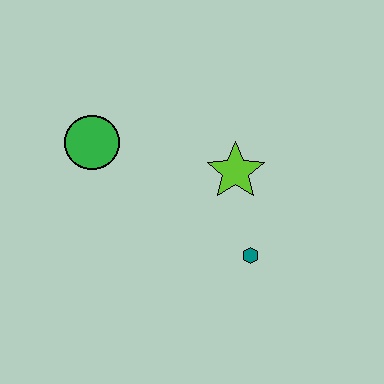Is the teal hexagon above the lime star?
No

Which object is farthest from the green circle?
The teal hexagon is farthest from the green circle.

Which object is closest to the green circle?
The lime star is closest to the green circle.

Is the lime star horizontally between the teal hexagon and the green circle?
Yes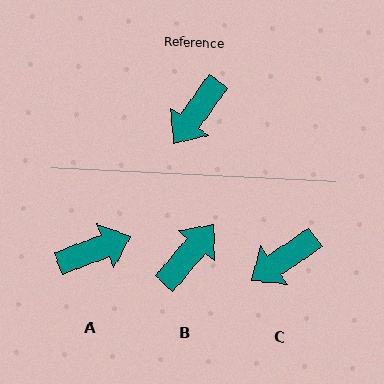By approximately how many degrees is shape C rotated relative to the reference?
Approximately 20 degrees clockwise.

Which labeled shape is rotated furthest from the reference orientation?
B, about 175 degrees away.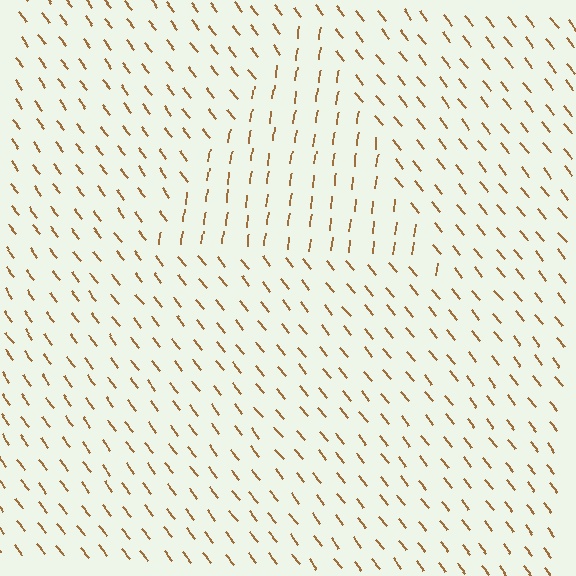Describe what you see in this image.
The image is filled with small brown line segments. A triangle region in the image has lines oriented differently from the surrounding lines, creating a visible texture boundary.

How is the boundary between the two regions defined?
The boundary is defined purely by a change in line orientation (approximately 45 degrees difference). All lines are the same color and thickness.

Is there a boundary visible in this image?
Yes, there is a texture boundary formed by a change in line orientation.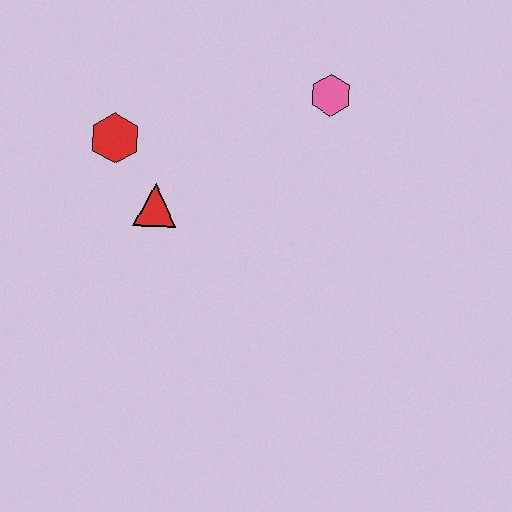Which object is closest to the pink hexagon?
The red triangle is closest to the pink hexagon.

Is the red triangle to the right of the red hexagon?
Yes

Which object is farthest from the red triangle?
The pink hexagon is farthest from the red triangle.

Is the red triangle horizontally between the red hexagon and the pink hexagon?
Yes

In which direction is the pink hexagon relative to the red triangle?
The pink hexagon is to the right of the red triangle.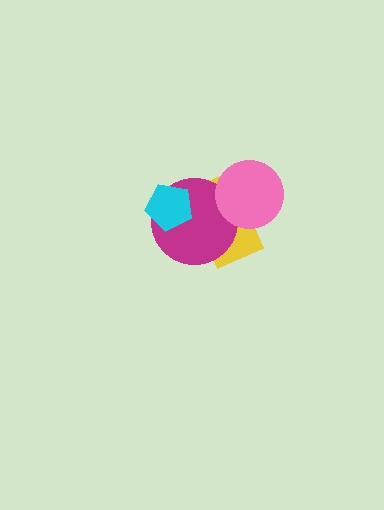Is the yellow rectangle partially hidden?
Yes, it is partially covered by another shape.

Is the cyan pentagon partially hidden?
No, no other shape covers it.